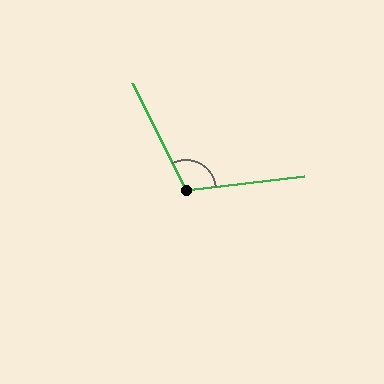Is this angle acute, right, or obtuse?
It is obtuse.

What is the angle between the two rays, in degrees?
Approximately 110 degrees.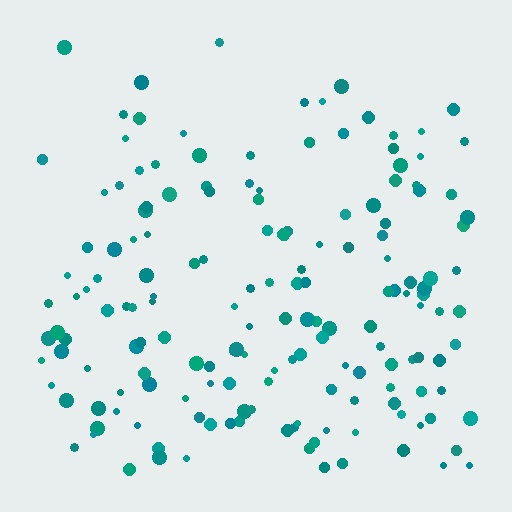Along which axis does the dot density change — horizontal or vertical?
Vertical.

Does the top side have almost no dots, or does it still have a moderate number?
Still a moderate number, just noticeably fewer than the bottom.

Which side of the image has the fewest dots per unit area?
The top.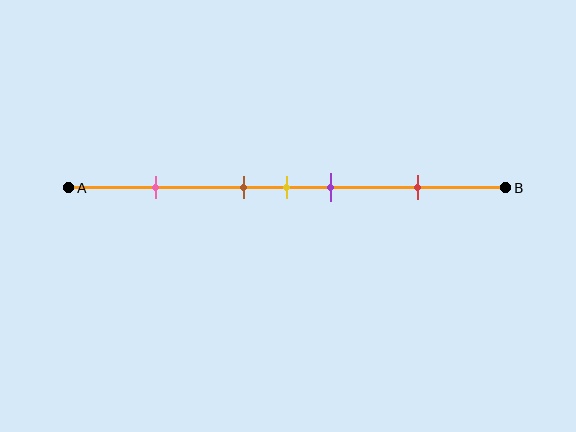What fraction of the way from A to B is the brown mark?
The brown mark is approximately 40% (0.4) of the way from A to B.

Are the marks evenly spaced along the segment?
No, the marks are not evenly spaced.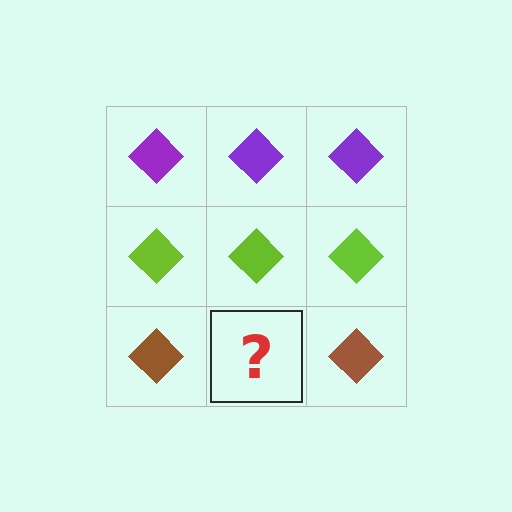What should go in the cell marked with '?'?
The missing cell should contain a brown diamond.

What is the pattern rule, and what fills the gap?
The rule is that each row has a consistent color. The gap should be filled with a brown diamond.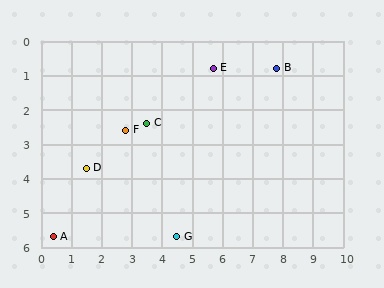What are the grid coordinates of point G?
Point G is at approximately (4.5, 5.7).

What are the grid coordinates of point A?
Point A is at approximately (0.4, 5.7).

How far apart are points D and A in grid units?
Points D and A are about 2.3 grid units apart.